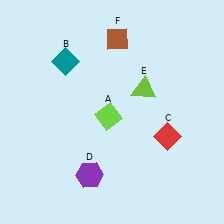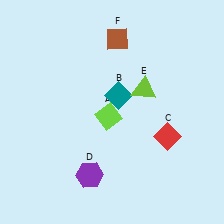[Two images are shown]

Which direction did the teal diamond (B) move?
The teal diamond (B) moved right.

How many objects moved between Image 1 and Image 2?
1 object moved between the two images.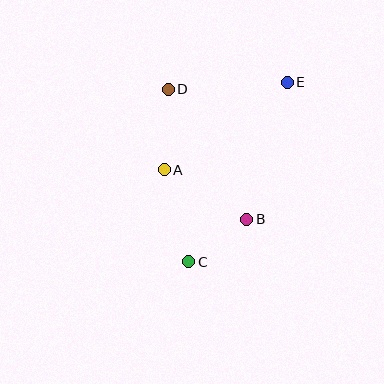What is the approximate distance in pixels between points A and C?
The distance between A and C is approximately 96 pixels.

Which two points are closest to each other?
Points B and C are closest to each other.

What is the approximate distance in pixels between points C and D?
The distance between C and D is approximately 174 pixels.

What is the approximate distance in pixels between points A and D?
The distance between A and D is approximately 80 pixels.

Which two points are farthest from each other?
Points C and E are farthest from each other.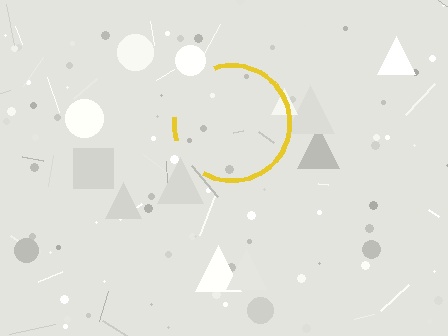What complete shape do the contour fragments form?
The contour fragments form a circle.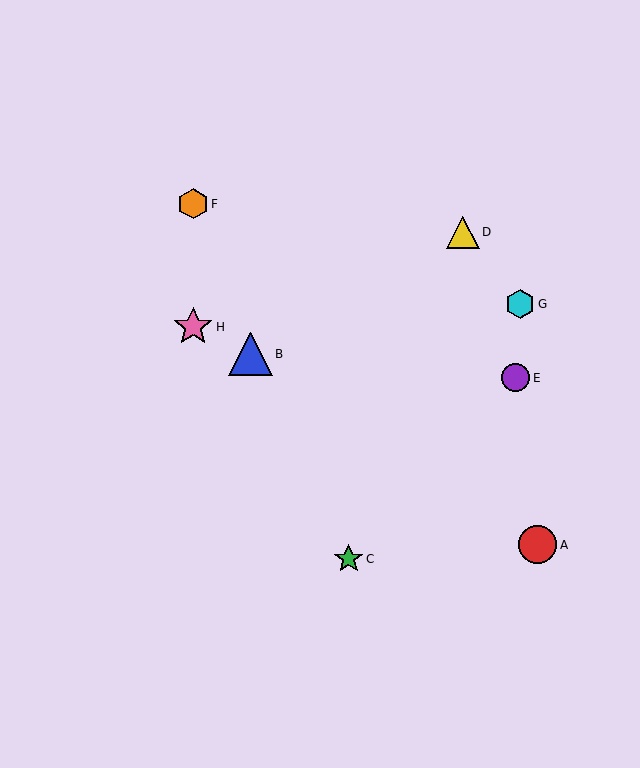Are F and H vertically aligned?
Yes, both are at x≈193.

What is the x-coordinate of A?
Object A is at x≈538.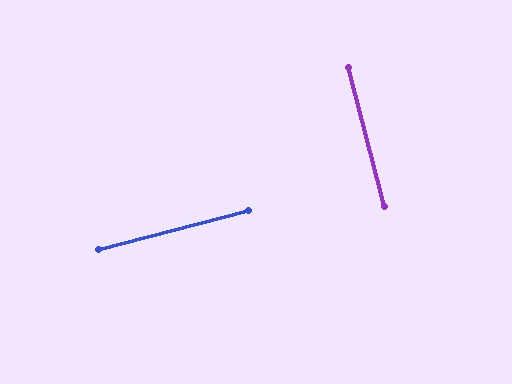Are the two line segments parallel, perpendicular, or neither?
Perpendicular — they meet at approximately 90°.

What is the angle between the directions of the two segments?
Approximately 90 degrees.